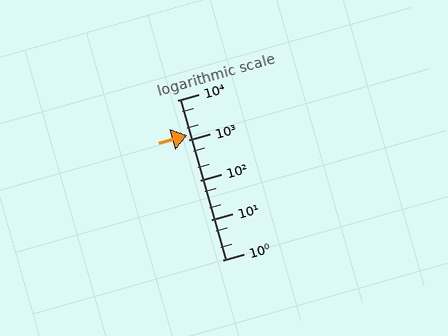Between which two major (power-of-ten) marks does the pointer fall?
The pointer is between 1000 and 10000.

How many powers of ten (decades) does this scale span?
The scale spans 4 decades, from 1 to 10000.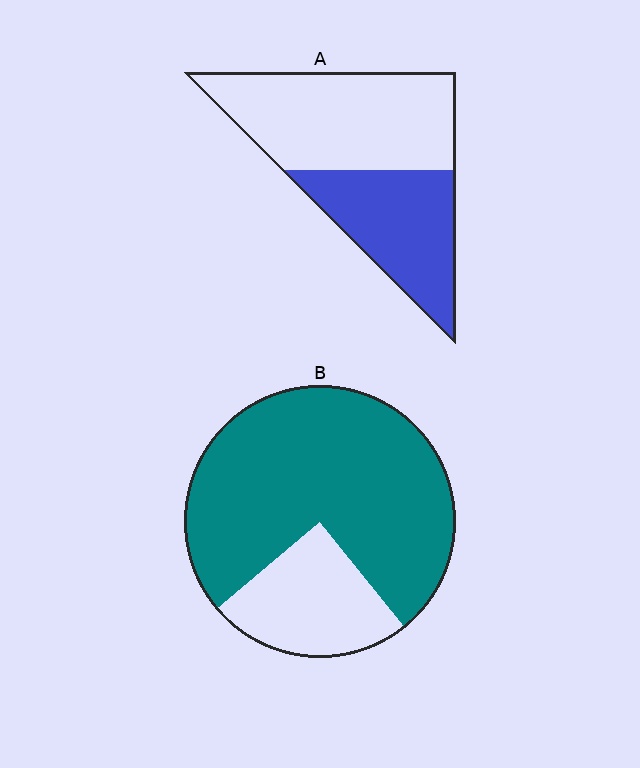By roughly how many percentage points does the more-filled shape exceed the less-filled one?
By roughly 35 percentage points (B over A).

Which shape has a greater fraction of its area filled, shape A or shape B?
Shape B.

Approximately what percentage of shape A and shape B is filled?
A is approximately 40% and B is approximately 75%.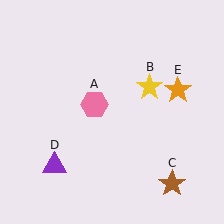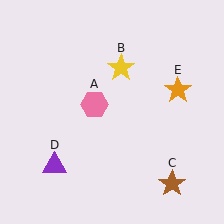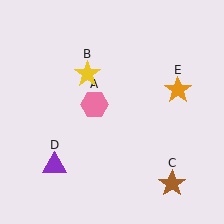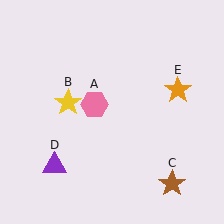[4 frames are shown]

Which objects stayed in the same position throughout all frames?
Pink hexagon (object A) and brown star (object C) and purple triangle (object D) and orange star (object E) remained stationary.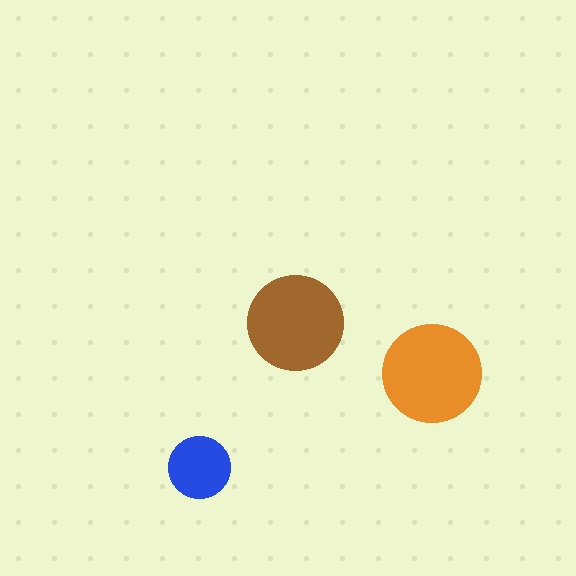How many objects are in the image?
There are 3 objects in the image.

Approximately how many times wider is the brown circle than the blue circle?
About 1.5 times wider.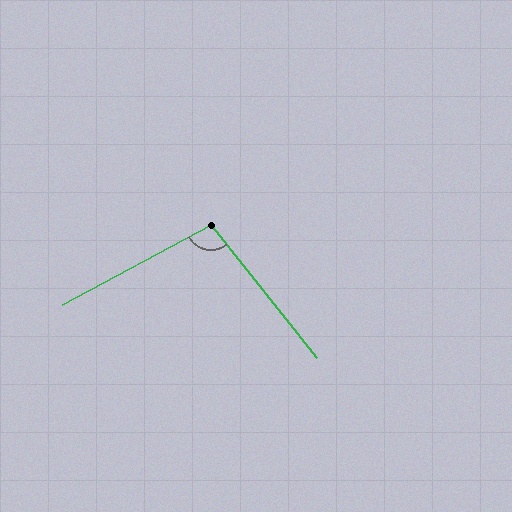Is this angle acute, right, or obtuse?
It is obtuse.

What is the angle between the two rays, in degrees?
Approximately 100 degrees.